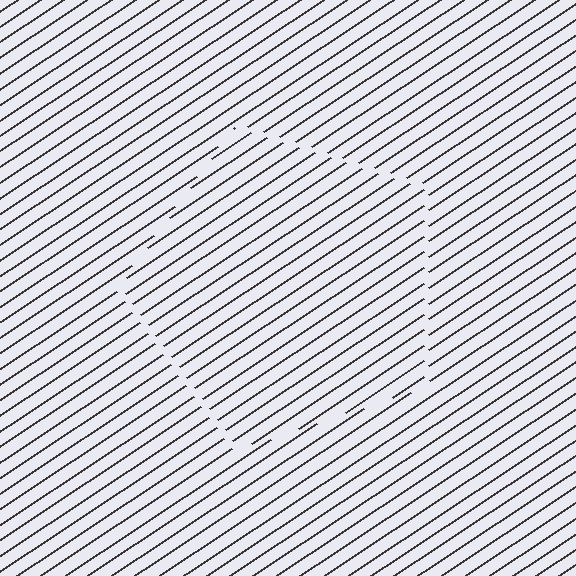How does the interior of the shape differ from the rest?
The interior of the shape contains the same grating, shifted by half a period — the contour is defined by the phase discontinuity where line-ends from the inner and outer gratings abut.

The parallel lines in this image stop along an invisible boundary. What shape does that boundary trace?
An illusory pentagon. The interior of the shape contains the same grating, shifted by half a period — the contour is defined by the phase discontinuity where line-ends from the inner and outer gratings abut.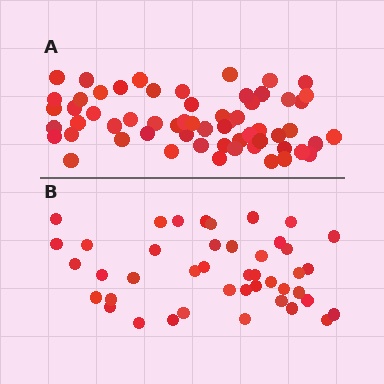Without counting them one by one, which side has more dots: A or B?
Region A (the top region) has more dots.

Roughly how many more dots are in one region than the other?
Region A has approximately 15 more dots than region B.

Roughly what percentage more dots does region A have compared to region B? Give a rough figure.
About 40% more.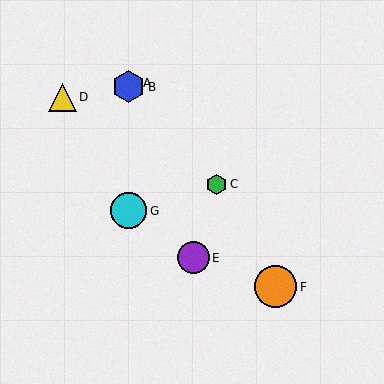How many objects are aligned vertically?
3 objects (A, B, G) are aligned vertically.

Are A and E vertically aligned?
No, A is at x≈129 and E is at x≈193.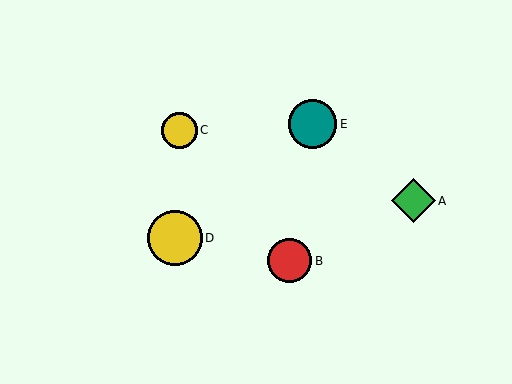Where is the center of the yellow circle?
The center of the yellow circle is at (175, 238).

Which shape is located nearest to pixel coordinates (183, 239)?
The yellow circle (labeled D) at (175, 238) is nearest to that location.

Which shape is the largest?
The yellow circle (labeled D) is the largest.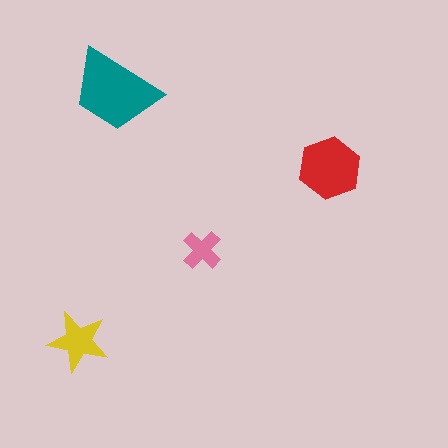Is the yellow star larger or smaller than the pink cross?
Larger.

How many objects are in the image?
There are 4 objects in the image.